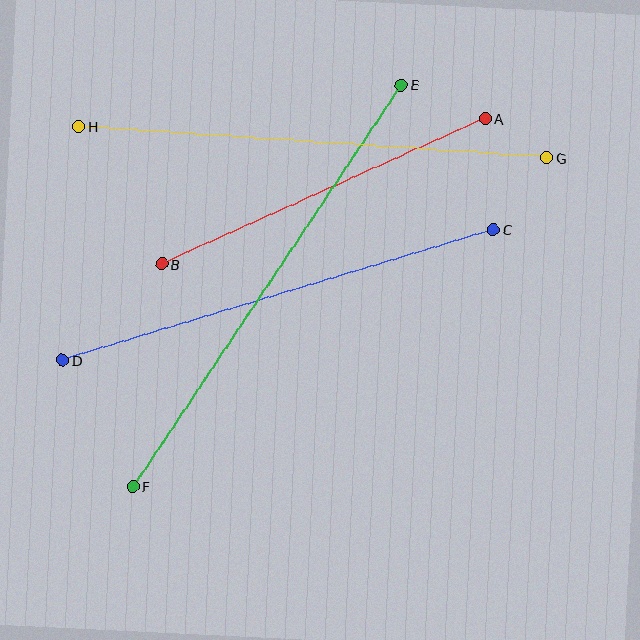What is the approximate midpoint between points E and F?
The midpoint is at approximately (267, 286) pixels.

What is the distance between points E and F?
The distance is approximately 483 pixels.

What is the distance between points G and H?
The distance is approximately 470 pixels.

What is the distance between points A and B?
The distance is approximately 354 pixels.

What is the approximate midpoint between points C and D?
The midpoint is at approximately (278, 295) pixels.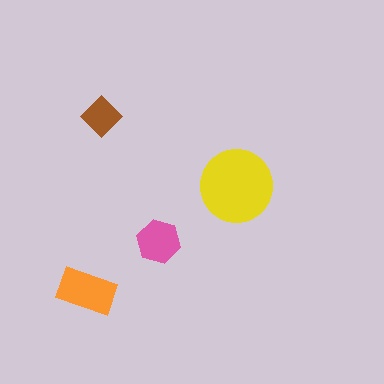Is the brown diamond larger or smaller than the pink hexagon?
Smaller.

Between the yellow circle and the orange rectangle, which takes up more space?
The yellow circle.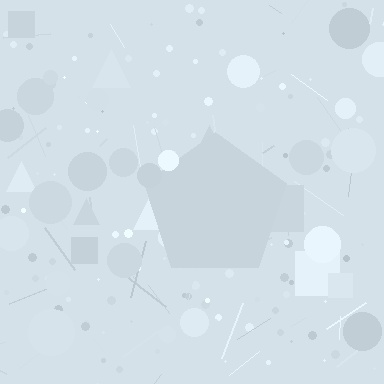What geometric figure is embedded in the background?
A pentagon is embedded in the background.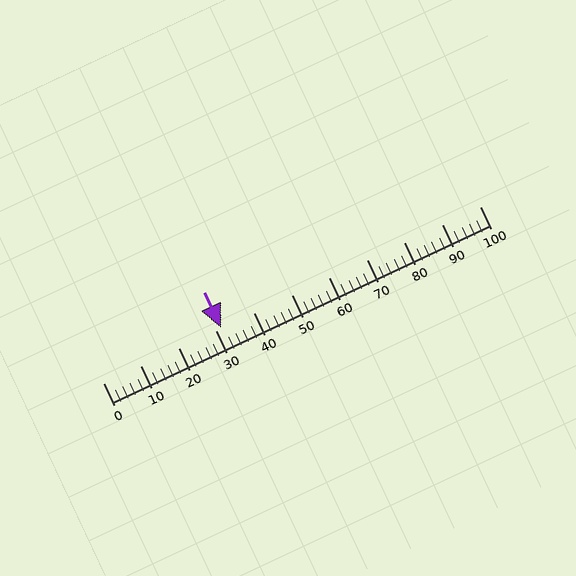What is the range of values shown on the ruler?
The ruler shows values from 0 to 100.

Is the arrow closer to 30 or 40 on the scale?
The arrow is closer to 30.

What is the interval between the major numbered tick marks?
The major tick marks are spaced 10 units apart.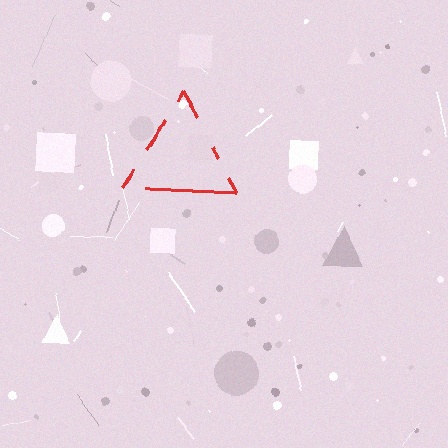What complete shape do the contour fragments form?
The contour fragments form a triangle.